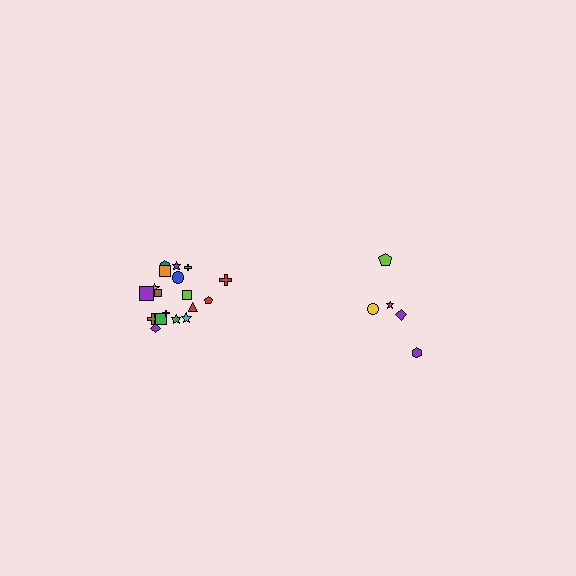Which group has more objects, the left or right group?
The left group.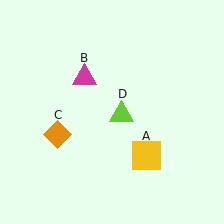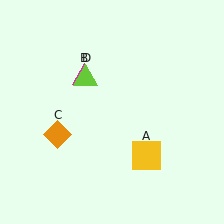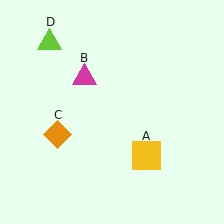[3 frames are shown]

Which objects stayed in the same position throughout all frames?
Yellow square (object A) and magenta triangle (object B) and orange diamond (object C) remained stationary.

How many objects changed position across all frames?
1 object changed position: lime triangle (object D).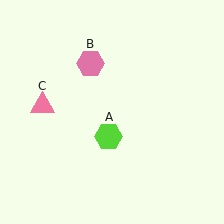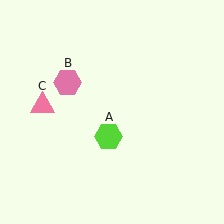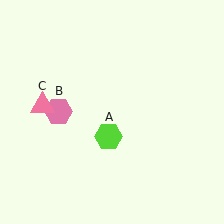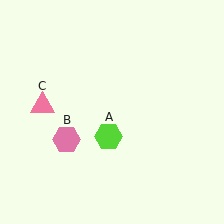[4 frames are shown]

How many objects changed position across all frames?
1 object changed position: pink hexagon (object B).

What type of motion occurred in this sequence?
The pink hexagon (object B) rotated counterclockwise around the center of the scene.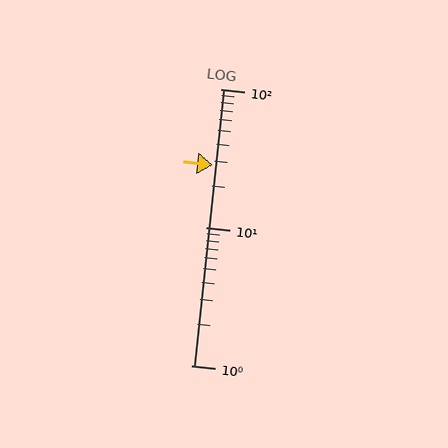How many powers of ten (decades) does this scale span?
The scale spans 2 decades, from 1 to 100.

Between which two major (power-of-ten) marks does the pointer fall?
The pointer is between 10 and 100.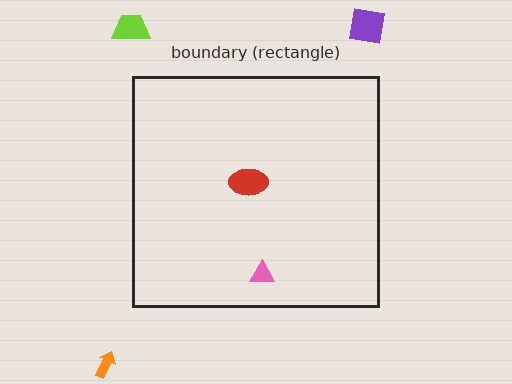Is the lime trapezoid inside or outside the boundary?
Outside.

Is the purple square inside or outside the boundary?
Outside.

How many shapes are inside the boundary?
2 inside, 3 outside.